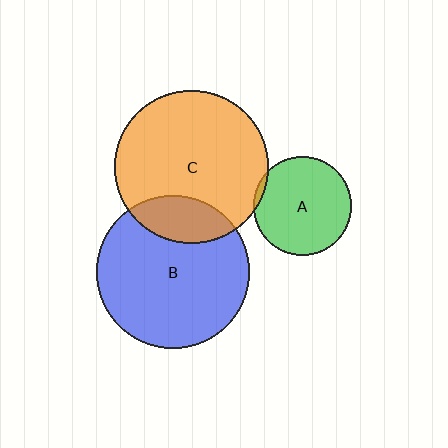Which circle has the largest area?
Circle C (orange).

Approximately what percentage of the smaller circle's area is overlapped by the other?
Approximately 5%.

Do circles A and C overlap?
Yes.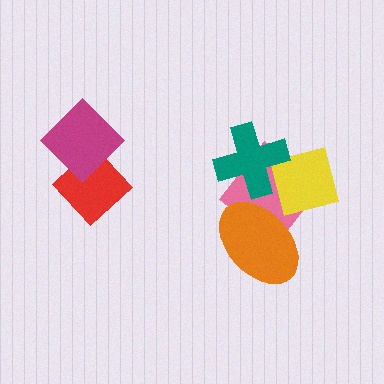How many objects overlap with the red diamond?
1 object overlaps with the red diamond.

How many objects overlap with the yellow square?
3 objects overlap with the yellow square.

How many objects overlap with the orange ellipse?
2 objects overlap with the orange ellipse.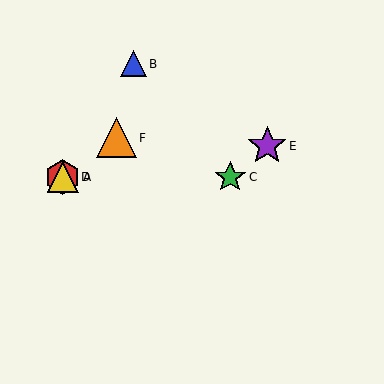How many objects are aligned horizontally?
3 objects (A, C, D) are aligned horizontally.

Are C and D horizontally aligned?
Yes, both are at y≈177.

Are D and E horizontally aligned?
No, D is at y≈177 and E is at y≈146.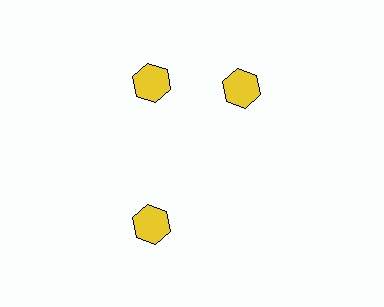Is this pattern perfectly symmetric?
No. The 3 yellow hexagons are arranged in a ring, but one element near the 3 o'clock position is rotated out of alignment along the ring, breaking the 3-fold rotational symmetry.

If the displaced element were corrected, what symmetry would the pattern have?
It would have 3-fold rotational symmetry — the pattern would map onto itself every 120 degrees.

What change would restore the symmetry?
The symmetry would be restored by rotating it back into even spacing with its neighbors so that all 3 hexagons sit at equal angles and equal distance from the center.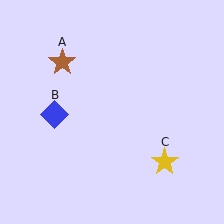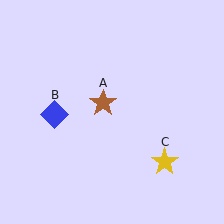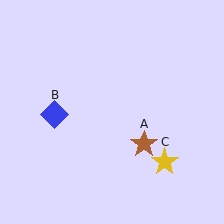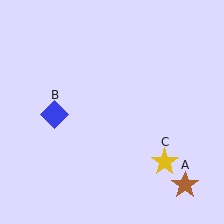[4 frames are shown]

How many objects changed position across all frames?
1 object changed position: brown star (object A).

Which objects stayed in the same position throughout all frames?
Blue diamond (object B) and yellow star (object C) remained stationary.